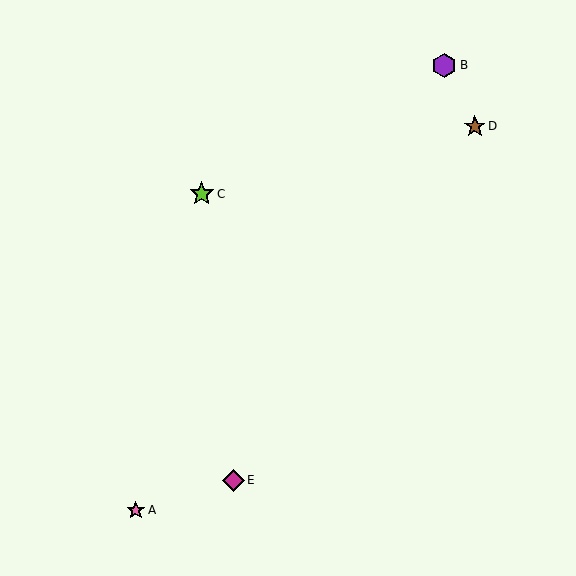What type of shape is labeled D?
Shape D is a brown star.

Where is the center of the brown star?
The center of the brown star is at (475, 126).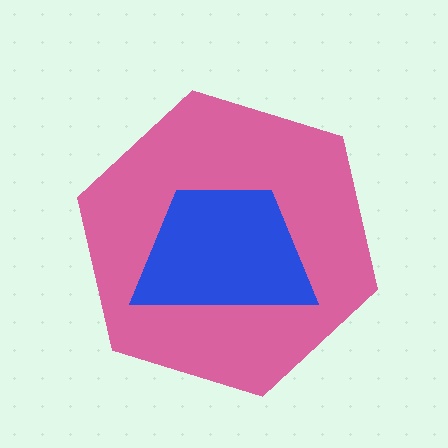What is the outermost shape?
The pink hexagon.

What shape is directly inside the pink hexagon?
The blue trapezoid.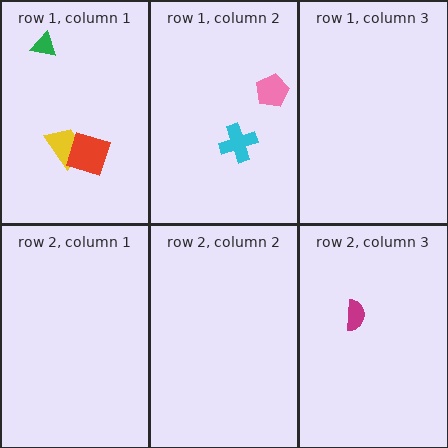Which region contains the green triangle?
The row 1, column 1 region.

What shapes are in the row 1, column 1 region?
The yellow trapezoid, the red diamond, the green triangle.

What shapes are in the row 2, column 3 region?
The magenta semicircle.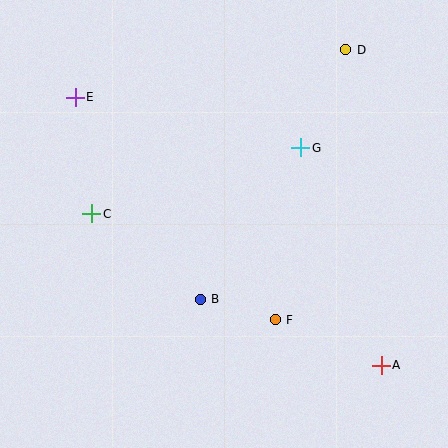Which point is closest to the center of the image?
Point B at (200, 299) is closest to the center.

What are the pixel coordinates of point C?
Point C is at (92, 214).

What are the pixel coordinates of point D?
Point D is at (346, 50).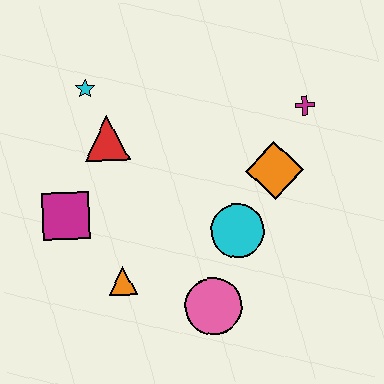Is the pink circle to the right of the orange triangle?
Yes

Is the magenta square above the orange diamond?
No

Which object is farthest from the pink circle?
The cyan star is farthest from the pink circle.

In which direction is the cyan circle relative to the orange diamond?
The cyan circle is below the orange diamond.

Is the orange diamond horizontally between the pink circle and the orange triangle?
No